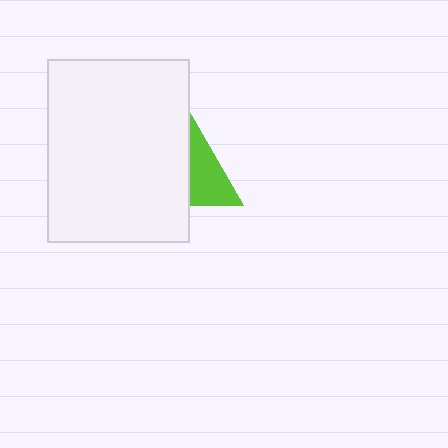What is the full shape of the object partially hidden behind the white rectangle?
The partially hidden object is a lime triangle.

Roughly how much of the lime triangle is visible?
A small part of it is visible (roughly 41%).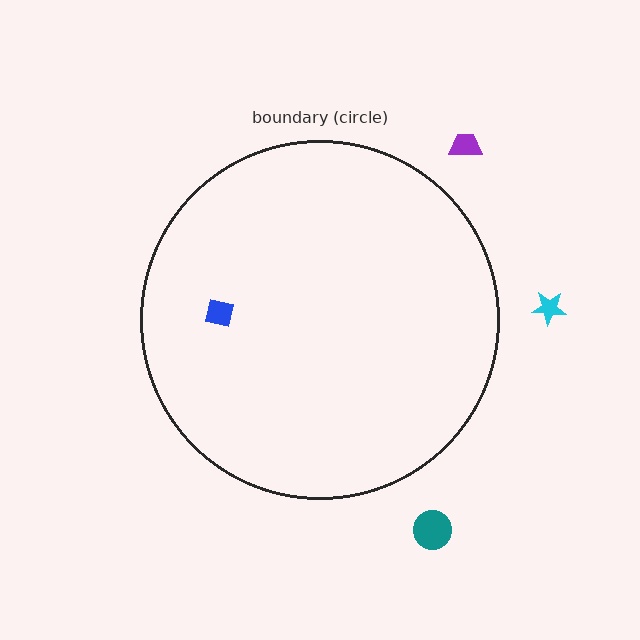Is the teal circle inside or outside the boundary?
Outside.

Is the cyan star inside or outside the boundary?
Outside.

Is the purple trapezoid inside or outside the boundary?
Outside.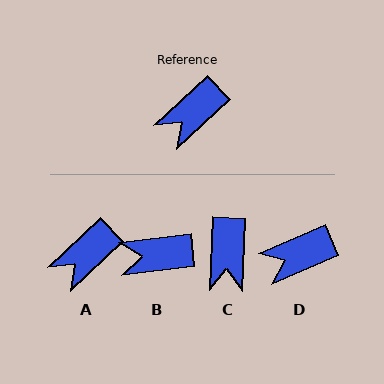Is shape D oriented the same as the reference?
No, it is off by about 20 degrees.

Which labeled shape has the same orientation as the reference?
A.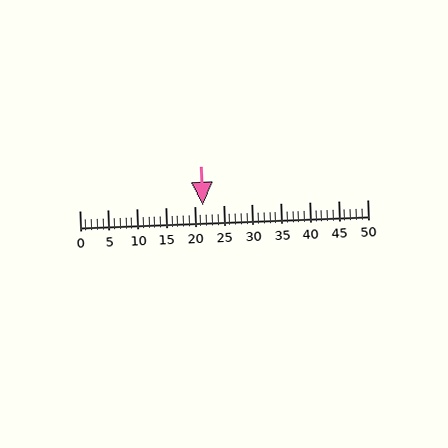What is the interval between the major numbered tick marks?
The major tick marks are spaced 5 units apart.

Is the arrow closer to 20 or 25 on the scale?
The arrow is closer to 20.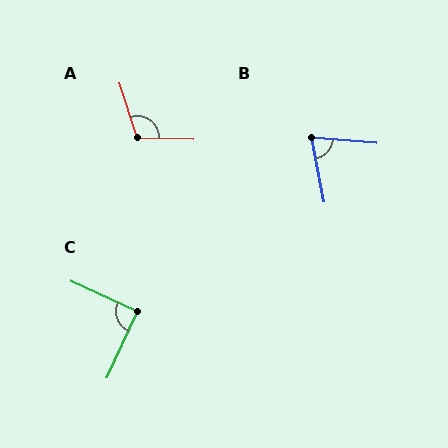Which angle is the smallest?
B, at approximately 74 degrees.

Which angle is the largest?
A, at approximately 110 degrees.